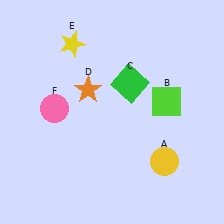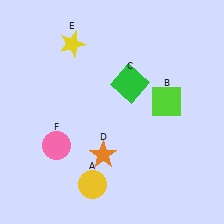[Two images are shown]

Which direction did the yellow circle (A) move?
The yellow circle (A) moved left.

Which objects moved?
The objects that moved are: the yellow circle (A), the orange star (D), the pink circle (F).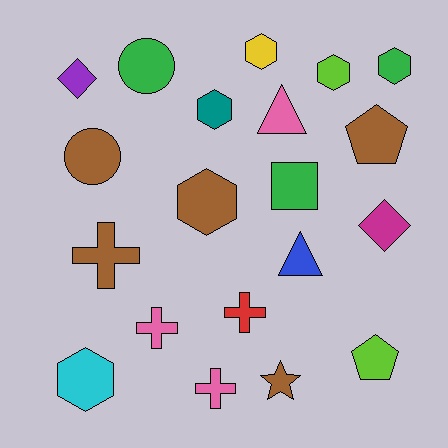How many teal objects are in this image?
There is 1 teal object.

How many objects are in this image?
There are 20 objects.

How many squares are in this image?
There is 1 square.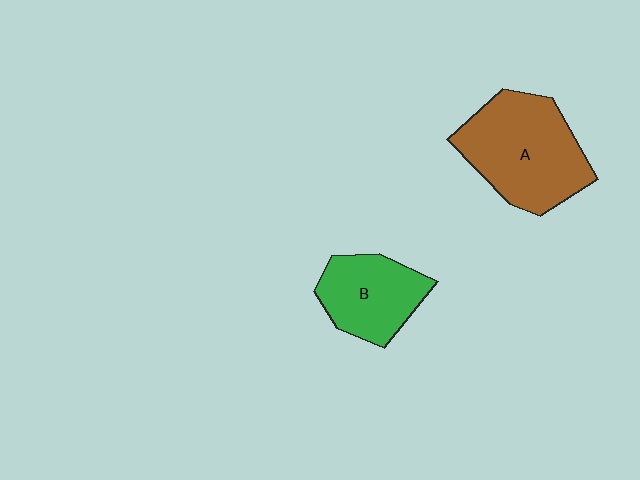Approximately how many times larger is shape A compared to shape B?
Approximately 1.5 times.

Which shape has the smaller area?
Shape B (green).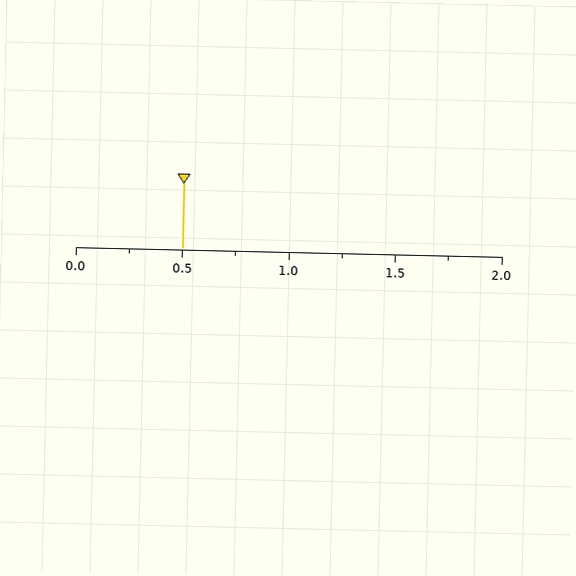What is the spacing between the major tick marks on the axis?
The major ticks are spaced 0.5 apart.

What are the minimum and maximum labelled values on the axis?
The axis runs from 0.0 to 2.0.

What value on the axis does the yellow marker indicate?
The marker indicates approximately 0.5.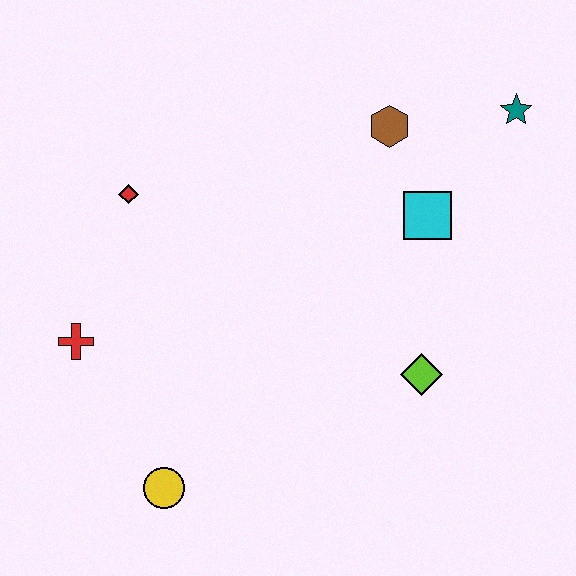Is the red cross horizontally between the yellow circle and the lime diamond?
No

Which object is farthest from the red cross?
The teal star is farthest from the red cross.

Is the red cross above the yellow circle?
Yes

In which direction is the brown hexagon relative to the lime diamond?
The brown hexagon is above the lime diamond.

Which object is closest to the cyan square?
The brown hexagon is closest to the cyan square.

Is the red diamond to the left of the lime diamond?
Yes